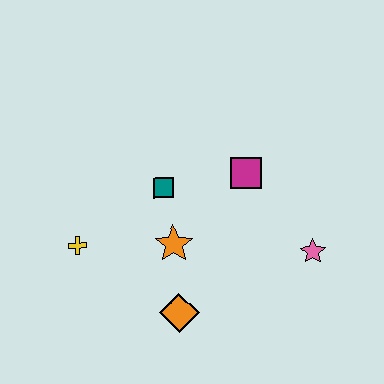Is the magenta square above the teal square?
Yes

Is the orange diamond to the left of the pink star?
Yes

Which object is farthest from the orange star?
The pink star is farthest from the orange star.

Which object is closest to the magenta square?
The teal square is closest to the magenta square.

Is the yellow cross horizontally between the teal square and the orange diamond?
No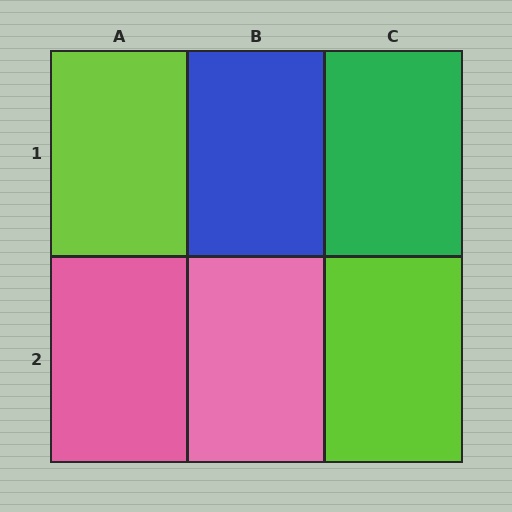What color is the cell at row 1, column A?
Lime.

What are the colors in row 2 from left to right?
Pink, pink, lime.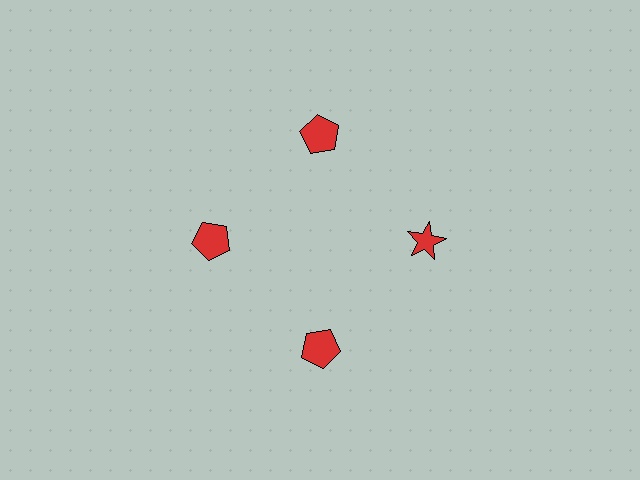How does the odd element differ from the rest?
It has a different shape: star instead of pentagon.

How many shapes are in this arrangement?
There are 4 shapes arranged in a ring pattern.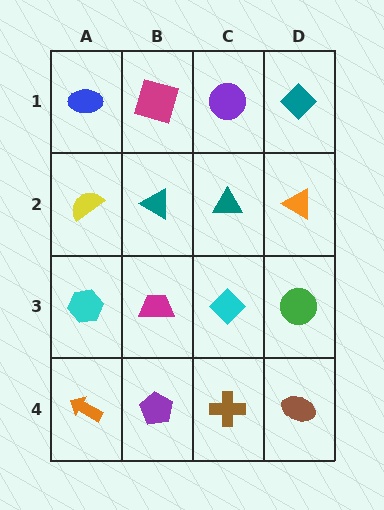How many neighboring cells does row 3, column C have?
4.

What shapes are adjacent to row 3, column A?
A yellow semicircle (row 2, column A), an orange arrow (row 4, column A), a magenta trapezoid (row 3, column B).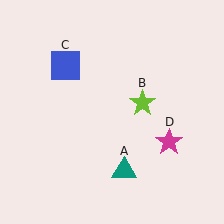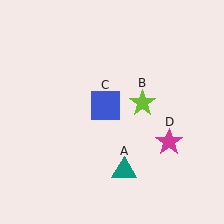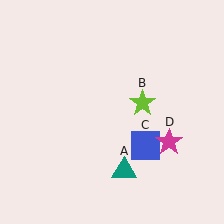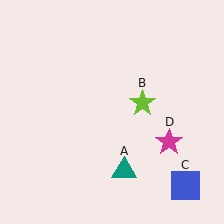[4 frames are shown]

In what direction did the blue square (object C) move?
The blue square (object C) moved down and to the right.